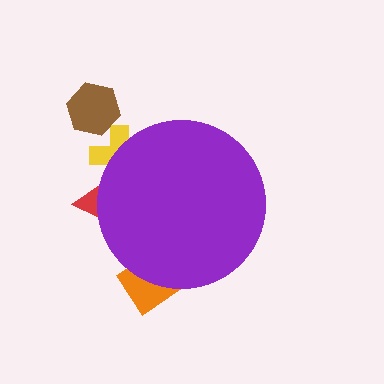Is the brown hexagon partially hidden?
No, the brown hexagon is fully visible.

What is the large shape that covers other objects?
A purple circle.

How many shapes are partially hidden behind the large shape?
3 shapes are partially hidden.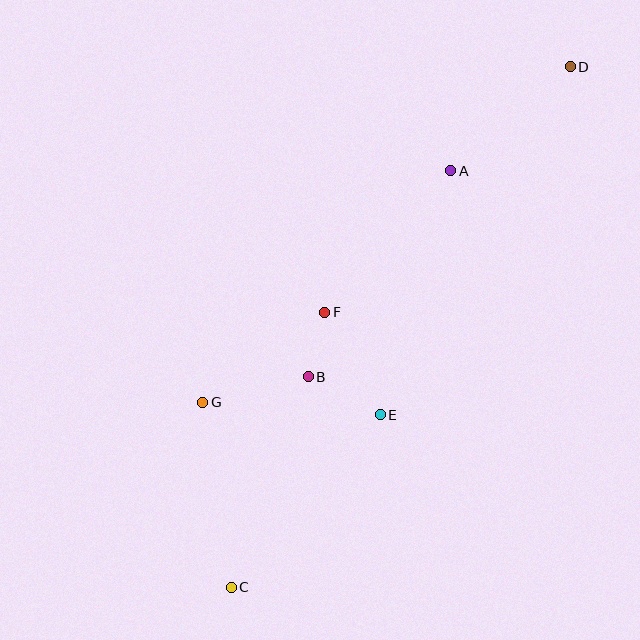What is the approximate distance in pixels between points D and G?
The distance between D and G is approximately 498 pixels.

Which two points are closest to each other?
Points B and F are closest to each other.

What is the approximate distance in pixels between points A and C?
The distance between A and C is approximately 471 pixels.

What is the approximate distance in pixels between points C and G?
The distance between C and G is approximately 187 pixels.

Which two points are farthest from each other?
Points C and D are farthest from each other.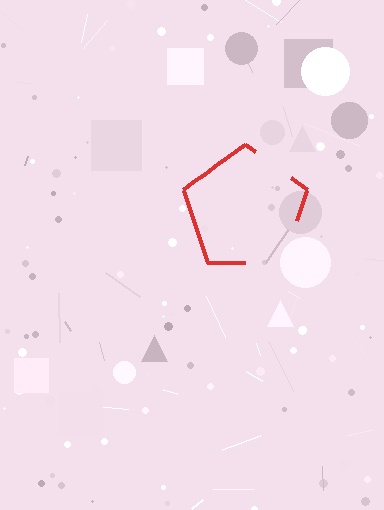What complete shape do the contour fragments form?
The contour fragments form a pentagon.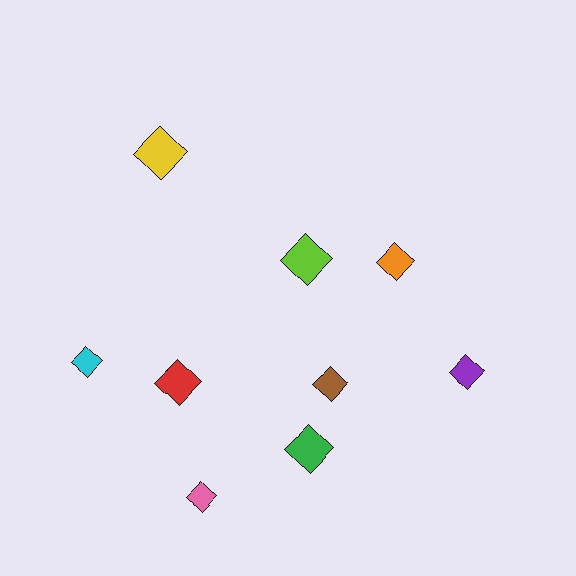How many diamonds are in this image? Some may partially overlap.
There are 9 diamonds.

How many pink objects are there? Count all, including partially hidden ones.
There is 1 pink object.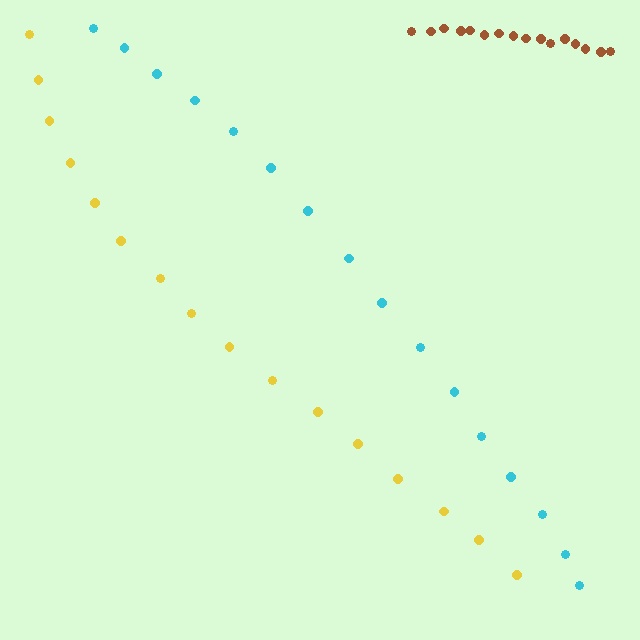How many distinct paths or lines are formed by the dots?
There are 3 distinct paths.